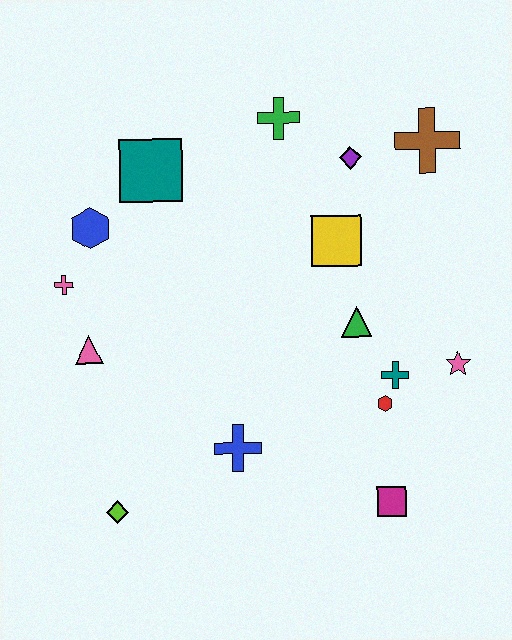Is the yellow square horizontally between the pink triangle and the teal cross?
Yes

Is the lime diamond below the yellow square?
Yes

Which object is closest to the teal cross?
The red hexagon is closest to the teal cross.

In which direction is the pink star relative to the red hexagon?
The pink star is to the right of the red hexagon.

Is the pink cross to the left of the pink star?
Yes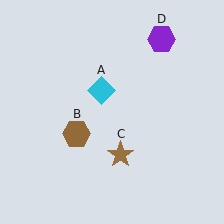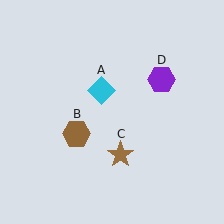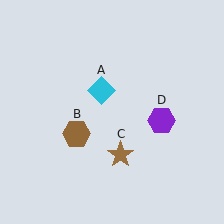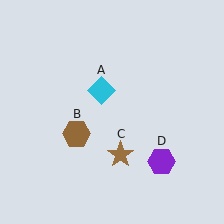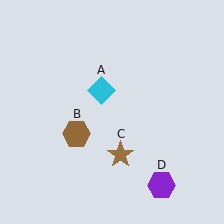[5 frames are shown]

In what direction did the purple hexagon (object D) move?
The purple hexagon (object D) moved down.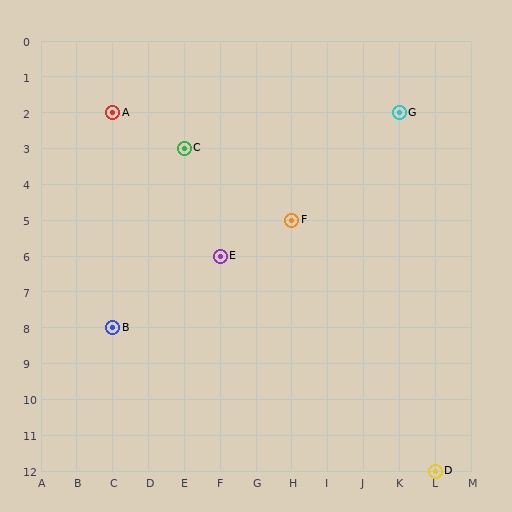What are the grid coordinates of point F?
Point F is at grid coordinates (H, 5).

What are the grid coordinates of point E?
Point E is at grid coordinates (F, 6).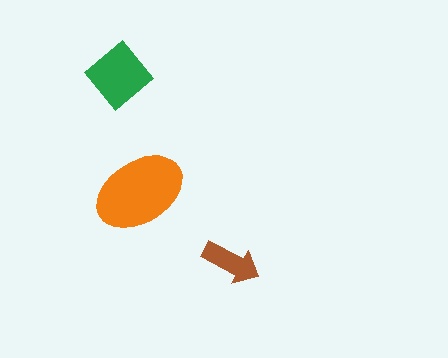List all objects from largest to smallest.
The orange ellipse, the green diamond, the brown arrow.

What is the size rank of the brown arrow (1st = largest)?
3rd.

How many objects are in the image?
There are 3 objects in the image.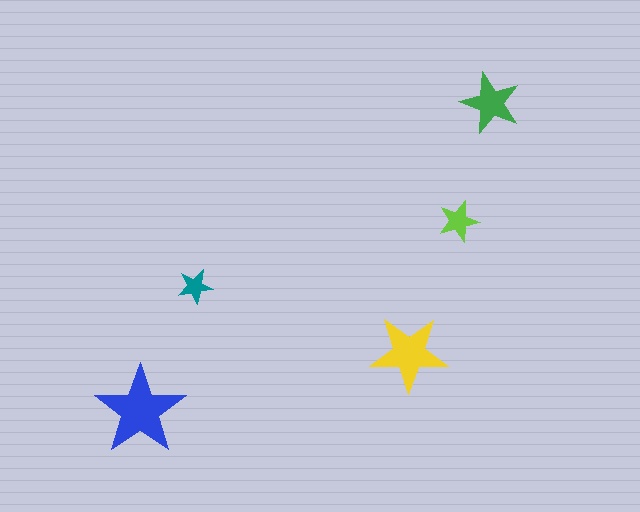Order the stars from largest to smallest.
the blue one, the yellow one, the green one, the lime one, the teal one.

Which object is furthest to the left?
The blue star is leftmost.